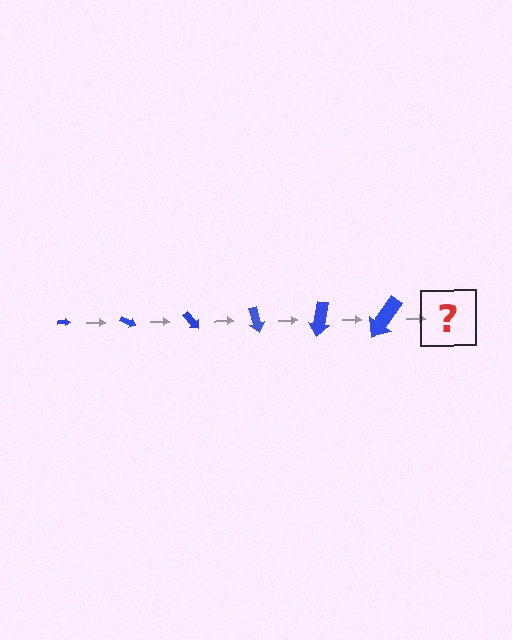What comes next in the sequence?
The next element should be an arrow, larger than the previous one and rotated 150 degrees from the start.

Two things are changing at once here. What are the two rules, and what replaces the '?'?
The two rules are that the arrow grows larger each step and it rotates 25 degrees each step. The '?' should be an arrow, larger than the previous one and rotated 150 degrees from the start.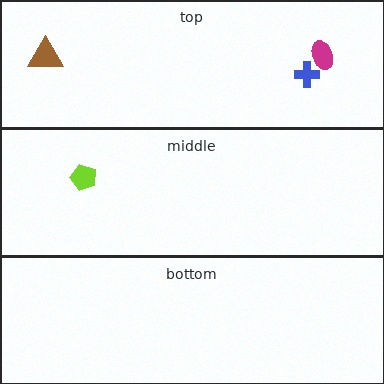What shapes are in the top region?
The brown triangle, the magenta ellipse, the blue cross.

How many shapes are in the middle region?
1.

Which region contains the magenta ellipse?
The top region.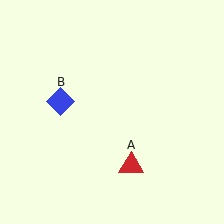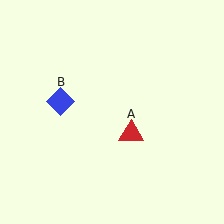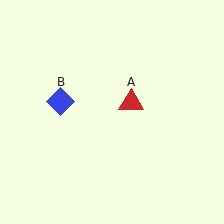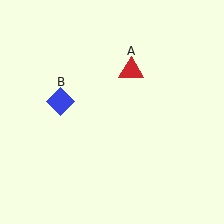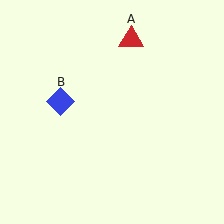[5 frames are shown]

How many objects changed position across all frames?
1 object changed position: red triangle (object A).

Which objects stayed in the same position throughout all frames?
Blue diamond (object B) remained stationary.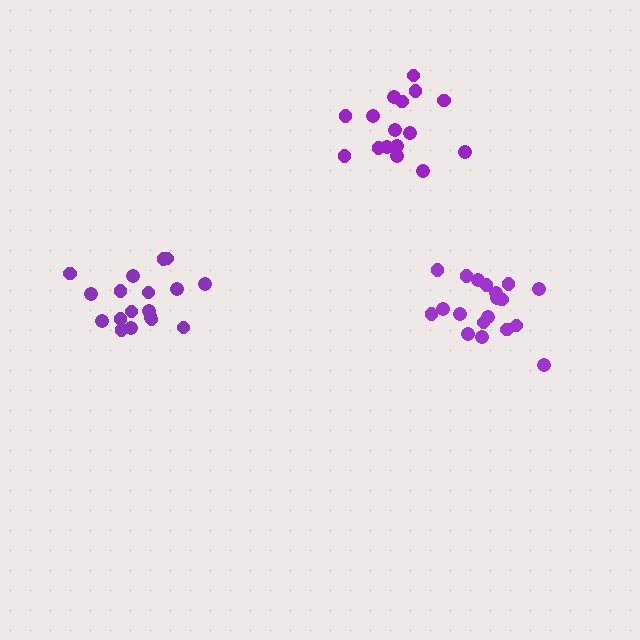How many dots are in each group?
Group 1: 18 dots, Group 2: 19 dots, Group 3: 16 dots (53 total).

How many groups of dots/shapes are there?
There are 3 groups.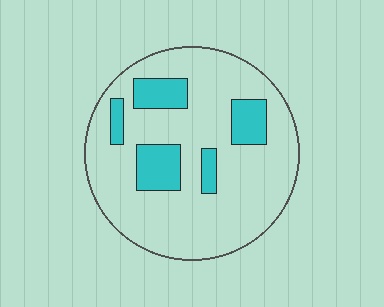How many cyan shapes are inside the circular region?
5.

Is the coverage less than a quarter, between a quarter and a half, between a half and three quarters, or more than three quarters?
Less than a quarter.